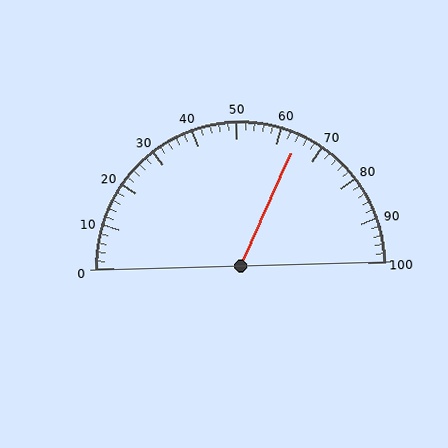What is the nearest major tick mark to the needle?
The nearest major tick mark is 60.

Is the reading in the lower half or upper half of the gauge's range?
The reading is in the upper half of the range (0 to 100).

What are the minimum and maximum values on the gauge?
The gauge ranges from 0 to 100.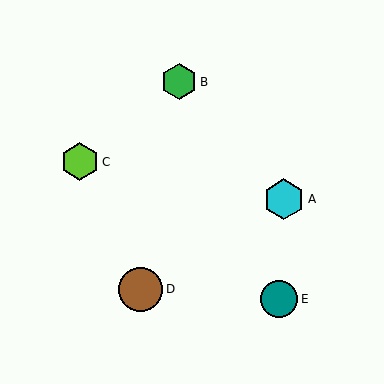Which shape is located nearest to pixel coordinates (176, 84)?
The green hexagon (labeled B) at (179, 82) is nearest to that location.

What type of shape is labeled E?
Shape E is a teal circle.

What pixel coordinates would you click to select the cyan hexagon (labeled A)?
Click at (284, 199) to select the cyan hexagon A.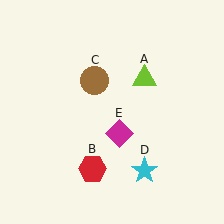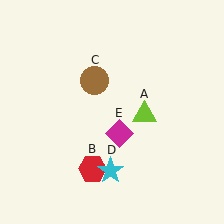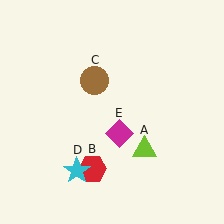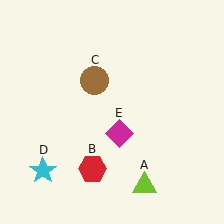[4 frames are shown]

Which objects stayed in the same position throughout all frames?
Red hexagon (object B) and brown circle (object C) and magenta diamond (object E) remained stationary.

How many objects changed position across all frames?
2 objects changed position: lime triangle (object A), cyan star (object D).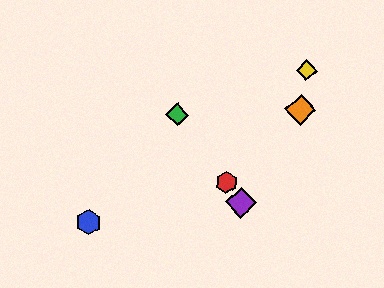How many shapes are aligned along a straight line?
3 shapes (the red hexagon, the green diamond, the purple diamond) are aligned along a straight line.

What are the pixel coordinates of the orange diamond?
The orange diamond is at (301, 110).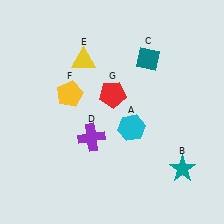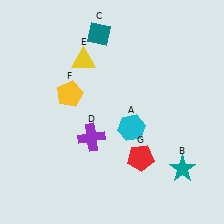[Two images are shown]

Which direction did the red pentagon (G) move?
The red pentagon (G) moved down.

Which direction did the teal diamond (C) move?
The teal diamond (C) moved left.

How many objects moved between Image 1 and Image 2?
2 objects moved between the two images.